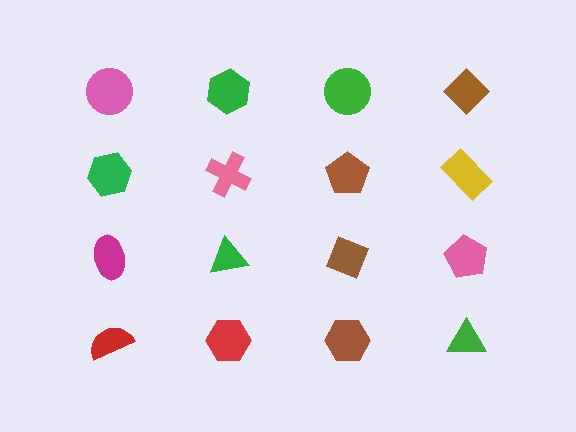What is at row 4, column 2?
A red hexagon.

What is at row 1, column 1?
A pink circle.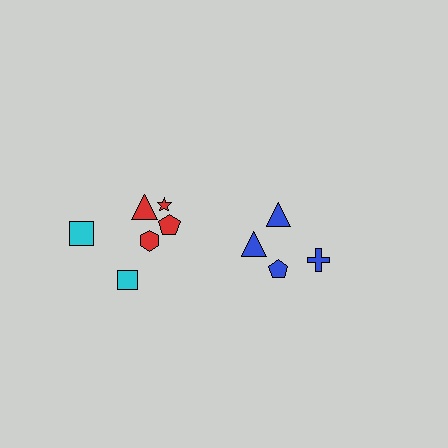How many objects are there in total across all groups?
There are 10 objects.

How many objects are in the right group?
There are 4 objects.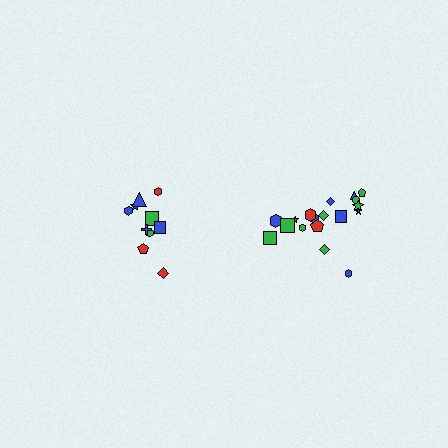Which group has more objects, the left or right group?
The right group.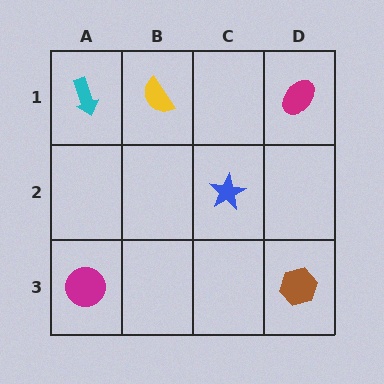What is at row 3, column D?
A brown hexagon.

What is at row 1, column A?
A cyan arrow.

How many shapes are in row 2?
1 shape.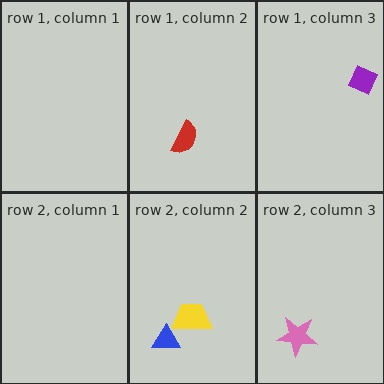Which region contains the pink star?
The row 2, column 3 region.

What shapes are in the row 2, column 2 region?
The yellow trapezoid, the blue triangle.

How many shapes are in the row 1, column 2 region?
1.